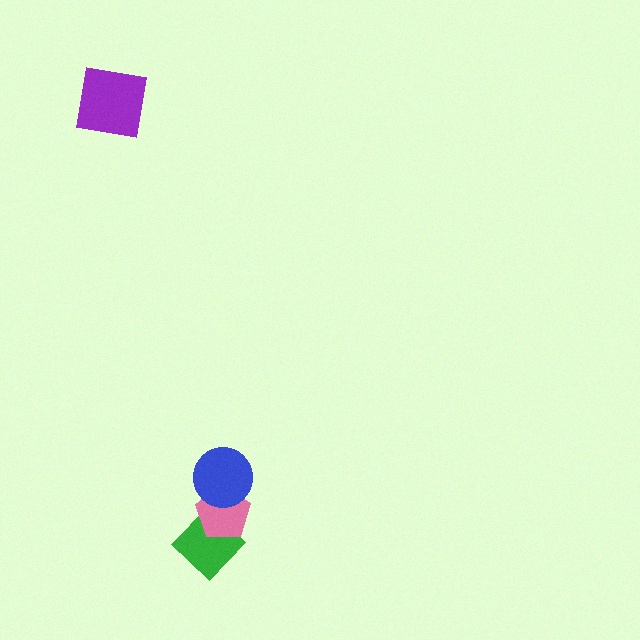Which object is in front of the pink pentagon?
The blue circle is in front of the pink pentagon.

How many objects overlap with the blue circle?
1 object overlaps with the blue circle.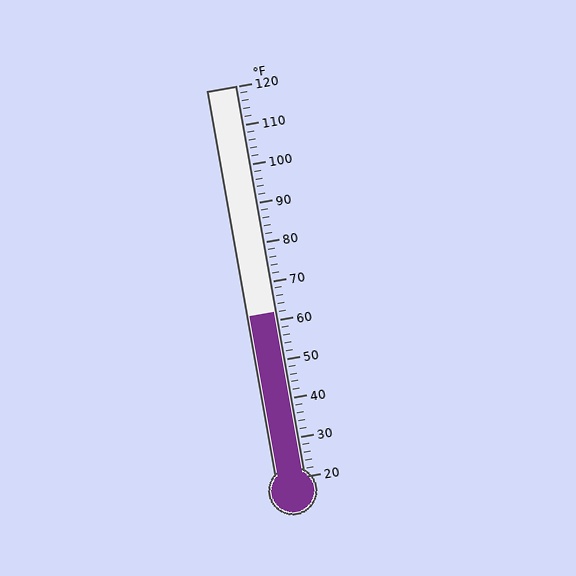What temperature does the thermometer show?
The thermometer shows approximately 62°F.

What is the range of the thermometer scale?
The thermometer scale ranges from 20°F to 120°F.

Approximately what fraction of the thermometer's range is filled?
The thermometer is filled to approximately 40% of its range.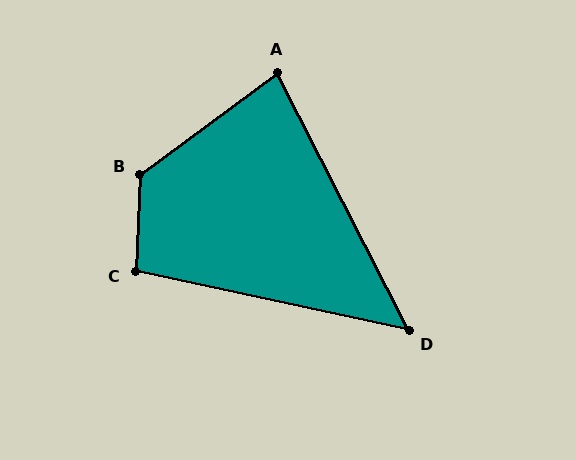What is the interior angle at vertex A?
Approximately 80 degrees (acute).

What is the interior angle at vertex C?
Approximately 100 degrees (obtuse).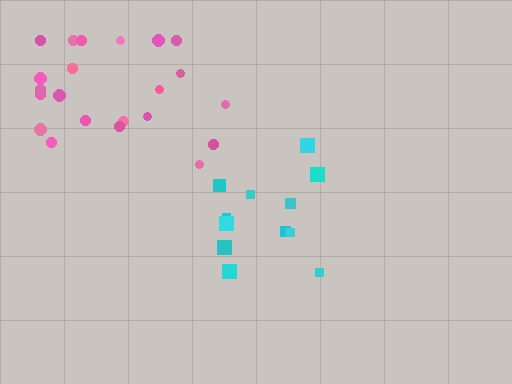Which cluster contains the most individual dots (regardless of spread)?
Pink (22).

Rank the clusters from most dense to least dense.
cyan, pink.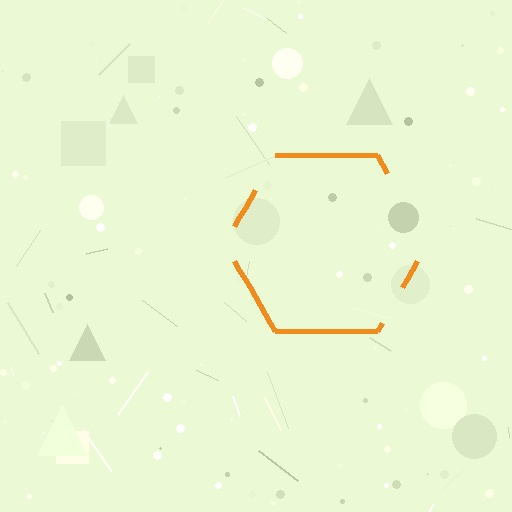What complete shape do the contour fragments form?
The contour fragments form a hexagon.